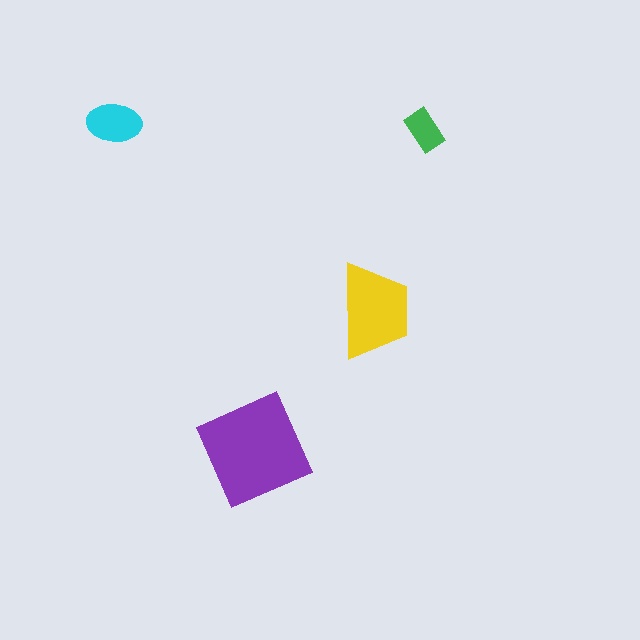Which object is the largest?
The purple square.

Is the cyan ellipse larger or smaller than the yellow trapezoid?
Smaller.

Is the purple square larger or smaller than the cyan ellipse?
Larger.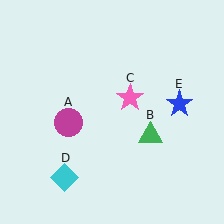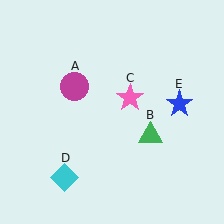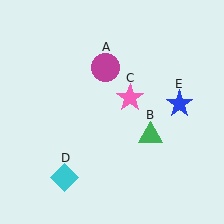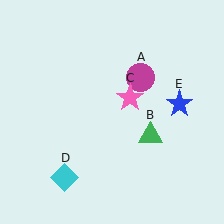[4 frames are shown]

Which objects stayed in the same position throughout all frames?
Green triangle (object B) and pink star (object C) and cyan diamond (object D) and blue star (object E) remained stationary.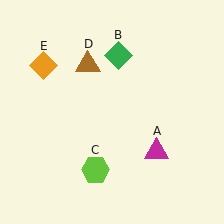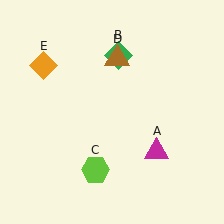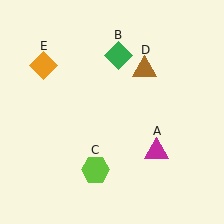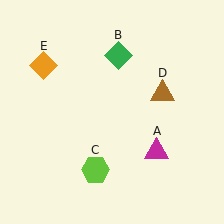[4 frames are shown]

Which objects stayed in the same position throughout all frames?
Magenta triangle (object A) and green diamond (object B) and lime hexagon (object C) and orange diamond (object E) remained stationary.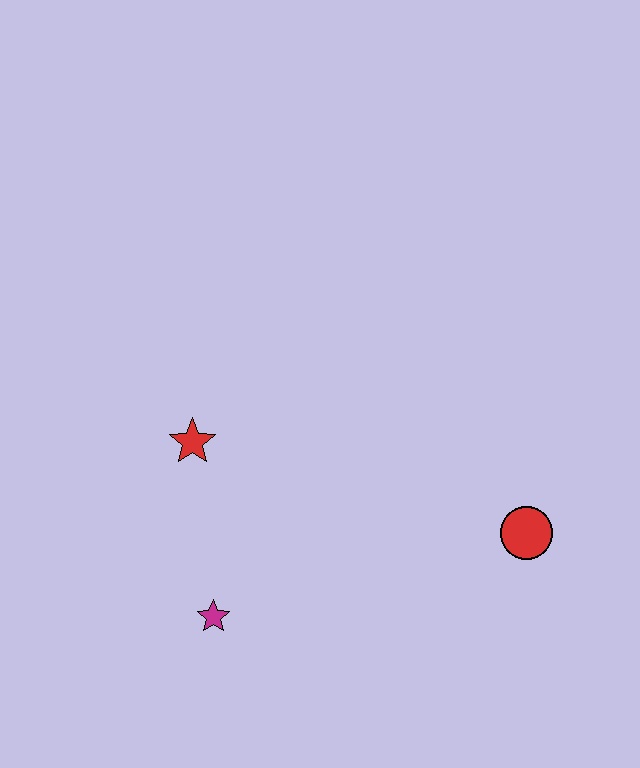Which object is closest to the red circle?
The magenta star is closest to the red circle.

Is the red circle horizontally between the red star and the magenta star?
No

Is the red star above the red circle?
Yes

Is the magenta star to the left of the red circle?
Yes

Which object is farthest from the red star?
The red circle is farthest from the red star.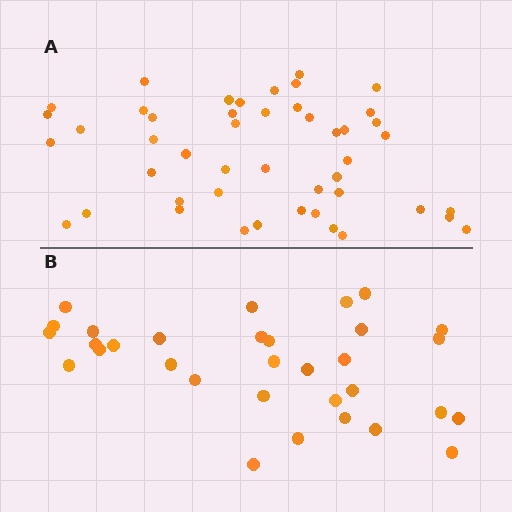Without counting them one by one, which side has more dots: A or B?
Region A (the top region) has more dots.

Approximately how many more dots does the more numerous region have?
Region A has approximately 15 more dots than region B.